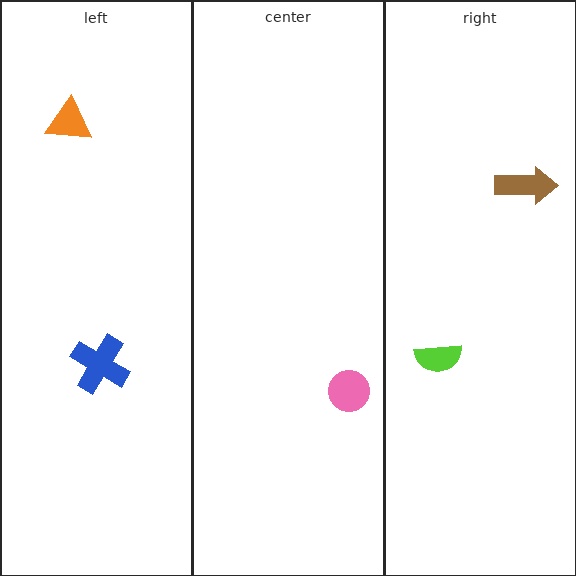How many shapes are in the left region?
2.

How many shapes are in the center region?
1.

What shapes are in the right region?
The lime semicircle, the brown arrow.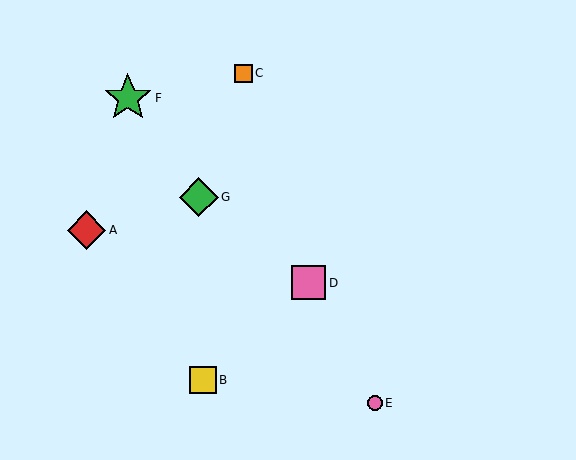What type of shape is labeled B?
Shape B is a yellow square.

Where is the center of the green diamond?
The center of the green diamond is at (199, 197).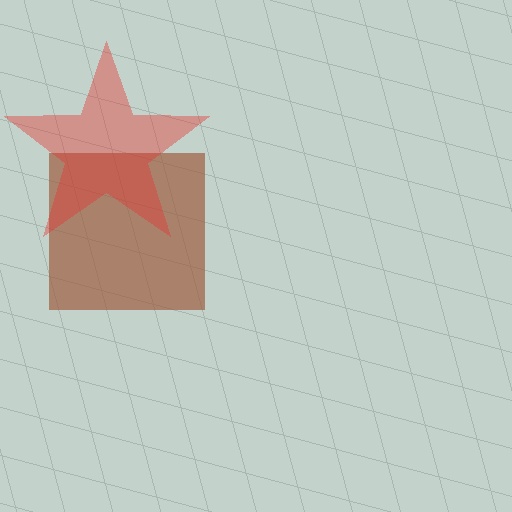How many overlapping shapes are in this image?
There are 2 overlapping shapes in the image.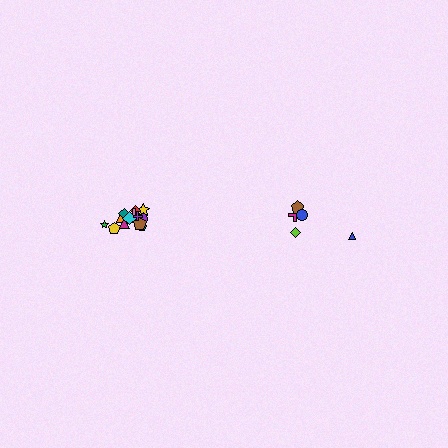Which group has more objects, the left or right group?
The left group.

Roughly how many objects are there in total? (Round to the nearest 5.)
Roughly 20 objects in total.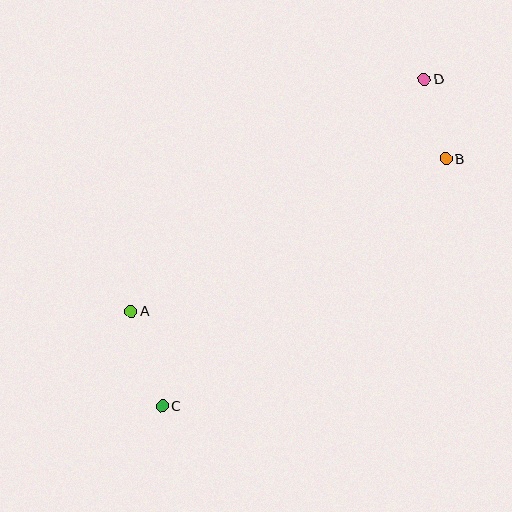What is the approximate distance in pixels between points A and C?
The distance between A and C is approximately 99 pixels.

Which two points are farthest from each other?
Points C and D are farthest from each other.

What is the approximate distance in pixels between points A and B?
The distance between A and B is approximately 350 pixels.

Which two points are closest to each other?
Points B and D are closest to each other.